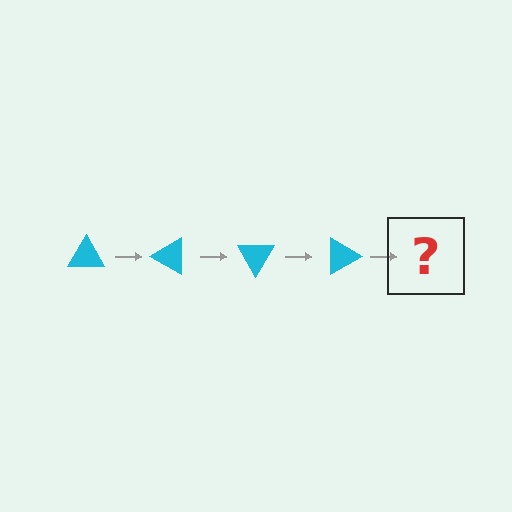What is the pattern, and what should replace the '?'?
The pattern is that the triangle rotates 30 degrees each step. The '?' should be a cyan triangle rotated 120 degrees.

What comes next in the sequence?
The next element should be a cyan triangle rotated 120 degrees.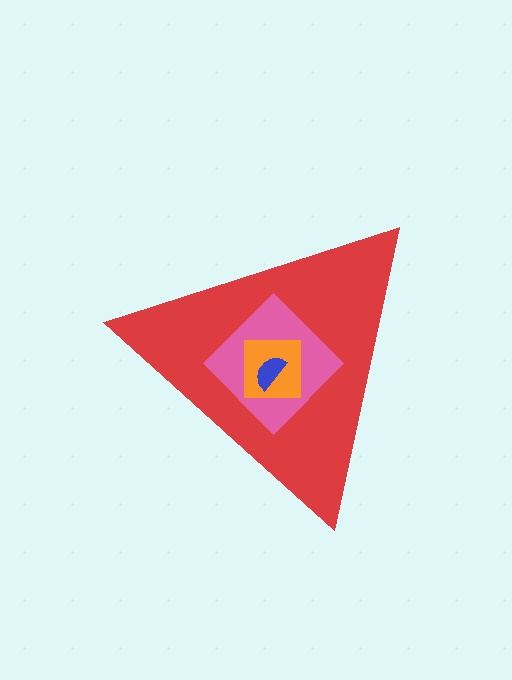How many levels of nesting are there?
4.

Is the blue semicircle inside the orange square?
Yes.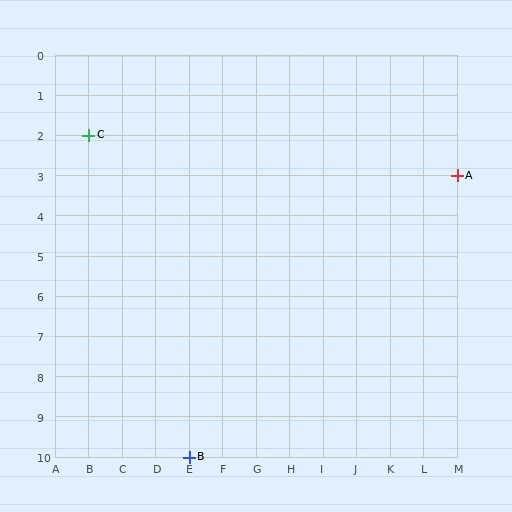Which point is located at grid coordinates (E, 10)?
Point B is at (E, 10).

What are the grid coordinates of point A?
Point A is at grid coordinates (M, 3).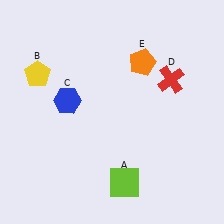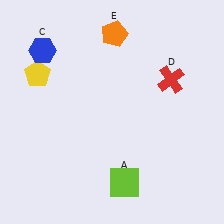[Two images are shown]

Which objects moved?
The objects that moved are: the blue hexagon (C), the orange pentagon (E).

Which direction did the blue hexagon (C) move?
The blue hexagon (C) moved up.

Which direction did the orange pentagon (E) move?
The orange pentagon (E) moved up.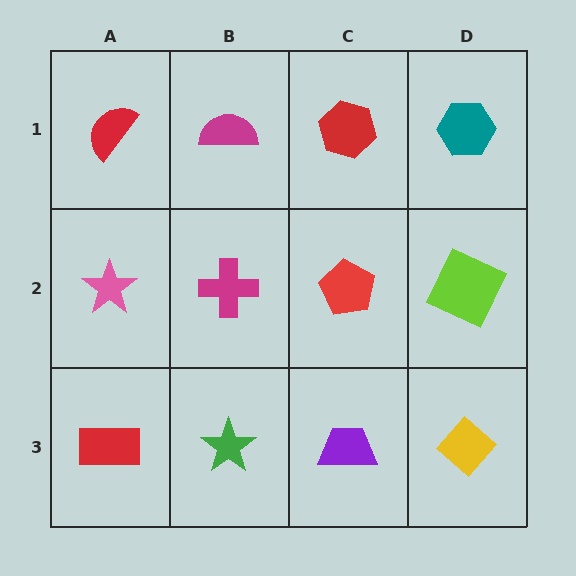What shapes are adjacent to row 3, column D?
A lime square (row 2, column D), a purple trapezoid (row 3, column C).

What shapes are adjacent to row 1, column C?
A red pentagon (row 2, column C), a magenta semicircle (row 1, column B), a teal hexagon (row 1, column D).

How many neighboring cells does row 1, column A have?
2.